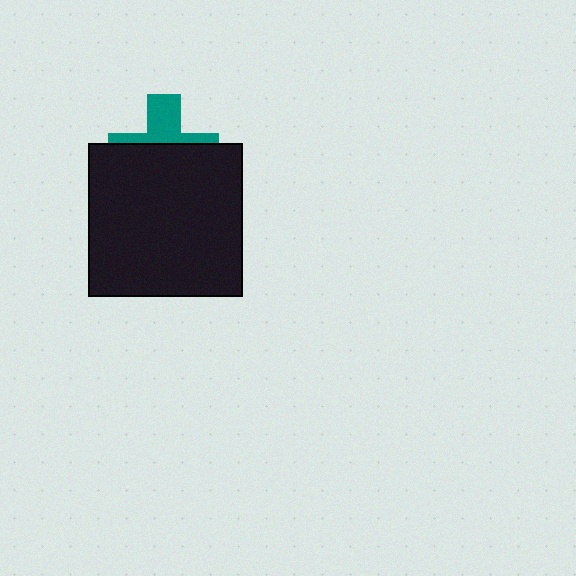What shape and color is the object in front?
The object in front is a black square.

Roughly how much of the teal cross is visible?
A small part of it is visible (roughly 38%).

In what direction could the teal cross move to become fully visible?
The teal cross could move up. That would shift it out from behind the black square entirely.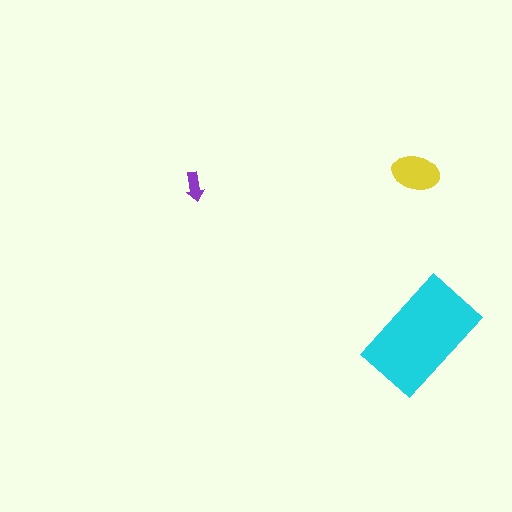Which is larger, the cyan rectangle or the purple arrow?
The cyan rectangle.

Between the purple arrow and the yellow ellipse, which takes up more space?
The yellow ellipse.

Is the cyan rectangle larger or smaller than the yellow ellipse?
Larger.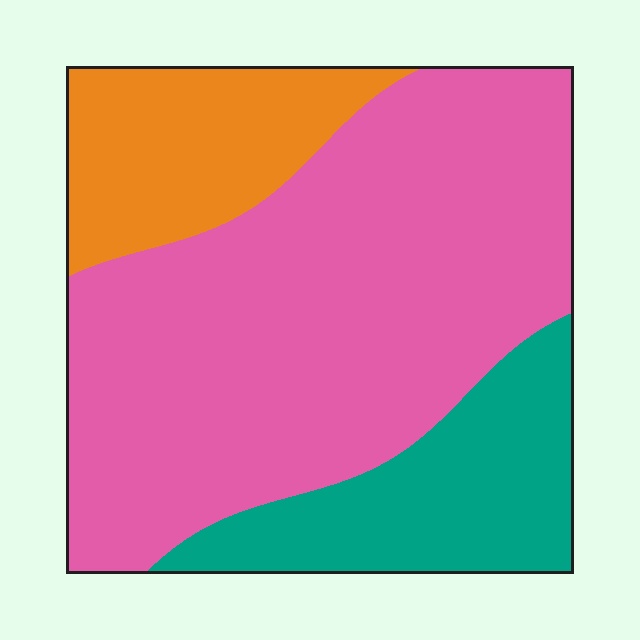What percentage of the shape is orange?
Orange covers around 15% of the shape.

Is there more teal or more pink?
Pink.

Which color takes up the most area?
Pink, at roughly 65%.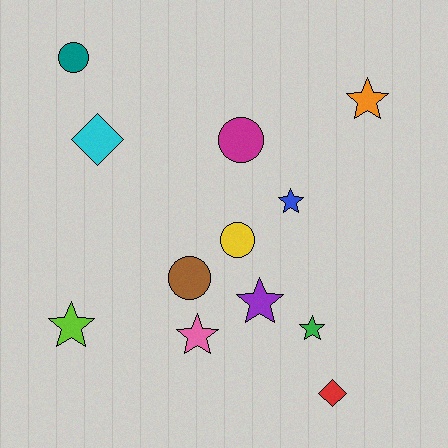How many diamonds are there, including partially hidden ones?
There are 2 diamonds.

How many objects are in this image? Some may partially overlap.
There are 12 objects.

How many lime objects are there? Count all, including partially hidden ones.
There is 1 lime object.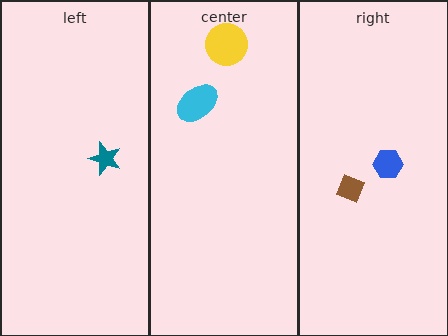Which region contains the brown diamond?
The right region.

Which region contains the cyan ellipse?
The center region.